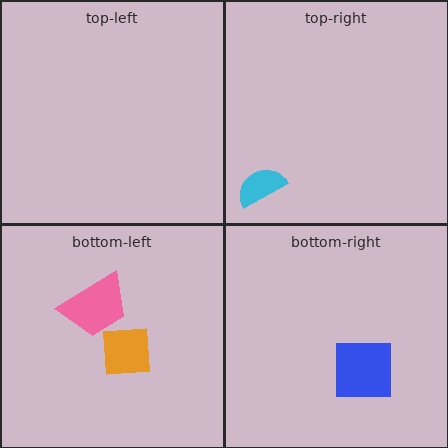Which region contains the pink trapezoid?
The bottom-left region.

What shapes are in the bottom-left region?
The orange square, the pink trapezoid.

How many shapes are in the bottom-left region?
2.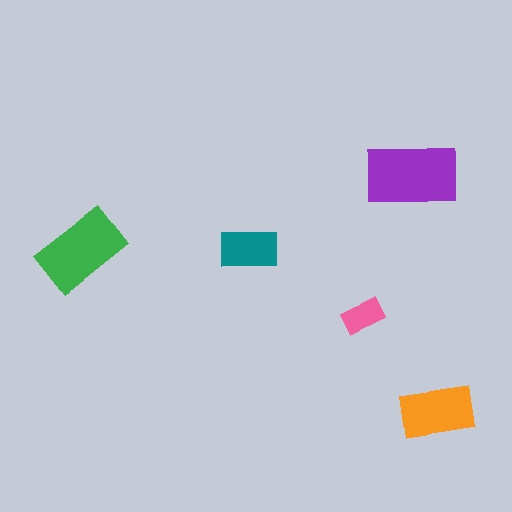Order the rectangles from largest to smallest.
the purple one, the green one, the orange one, the teal one, the pink one.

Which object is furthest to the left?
The green rectangle is leftmost.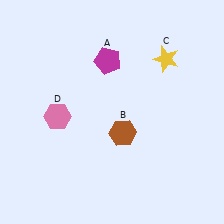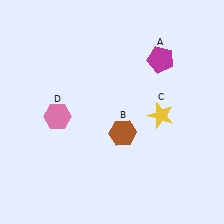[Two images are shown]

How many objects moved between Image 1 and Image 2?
2 objects moved between the two images.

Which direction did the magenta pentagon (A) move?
The magenta pentagon (A) moved right.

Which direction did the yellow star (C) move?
The yellow star (C) moved down.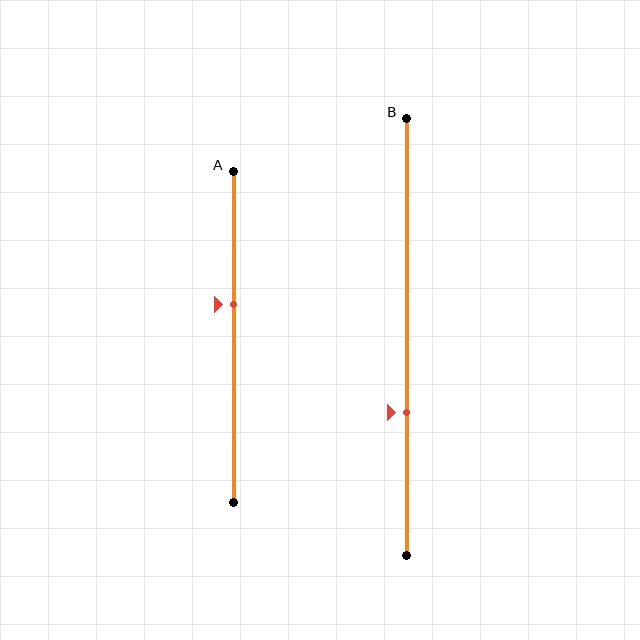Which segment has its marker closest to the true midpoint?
Segment A has its marker closest to the true midpoint.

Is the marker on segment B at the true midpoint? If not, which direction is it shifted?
No, the marker on segment B is shifted downward by about 17% of the segment length.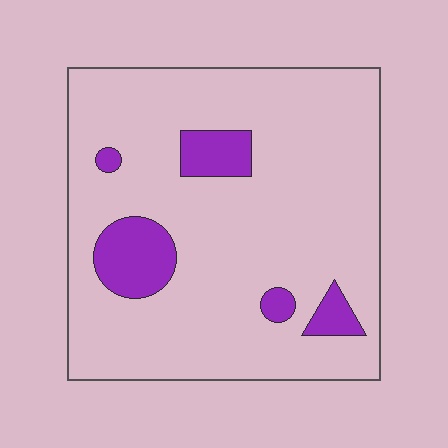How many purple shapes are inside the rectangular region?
5.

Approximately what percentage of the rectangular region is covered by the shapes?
Approximately 15%.